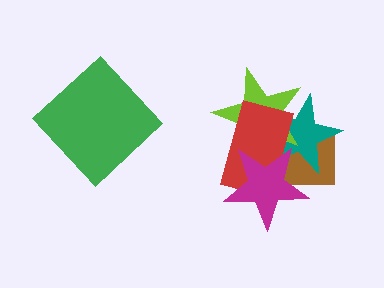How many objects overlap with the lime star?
4 objects overlap with the lime star.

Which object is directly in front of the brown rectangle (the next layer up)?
The teal star is directly in front of the brown rectangle.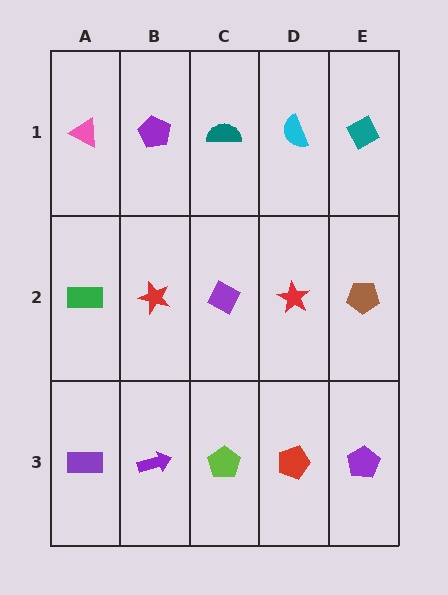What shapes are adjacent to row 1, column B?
A red star (row 2, column B), a pink triangle (row 1, column A), a teal semicircle (row 1, column C).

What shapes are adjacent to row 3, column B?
A red star (row 2, column B), a purple rectangle (row 3, column A), a lime pentagon (row 3, column C).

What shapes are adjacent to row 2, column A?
A pink triangle (row 1, column A), a purple rectangle (row 3, column A), a red star (row 2, column B).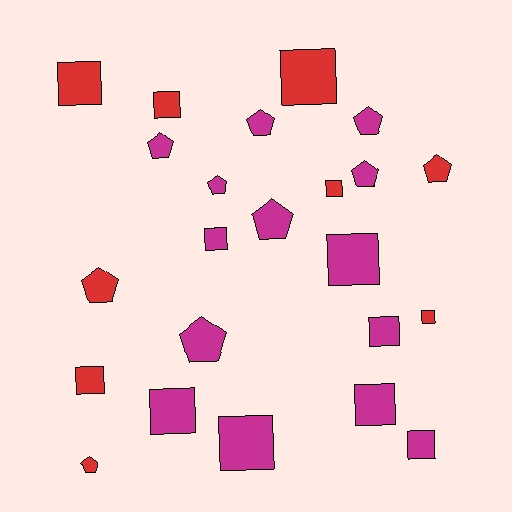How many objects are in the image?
There are 23 objects.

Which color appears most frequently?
Magenta, with 14 objects.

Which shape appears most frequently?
Square, with 13 objects.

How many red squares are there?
There are 6 red squares.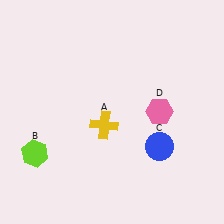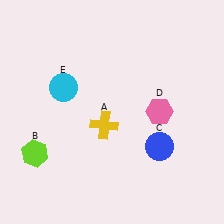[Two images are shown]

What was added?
A cyan circle (E) was added in Image 2.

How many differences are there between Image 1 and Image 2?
There is 1 difference between the two images.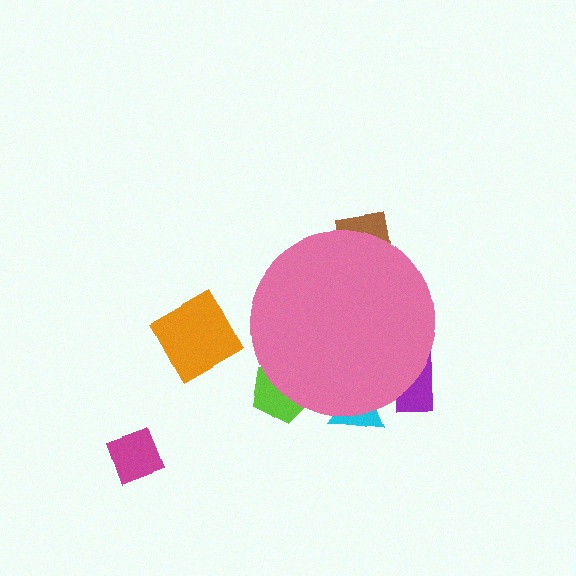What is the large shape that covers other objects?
A pink circle.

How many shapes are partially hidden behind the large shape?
4 shapes are partially hidden.